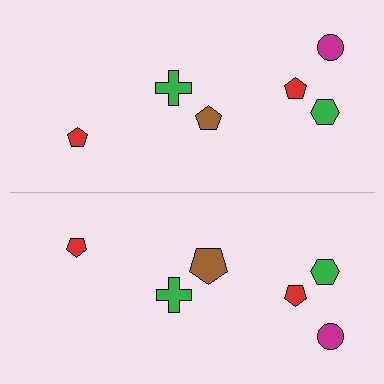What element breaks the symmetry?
The brown pentagon on the bottom side has a different size than its mirror counterpart.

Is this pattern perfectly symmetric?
No, the pattern is not perfectly symmetric. The brown pentagon on the bottom side has a different size than its mirror counterpart.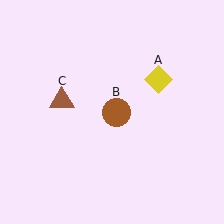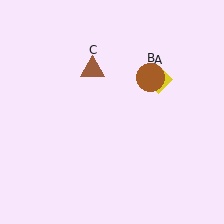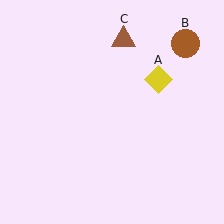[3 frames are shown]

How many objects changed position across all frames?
2 objects changed position: brown circle (object B), brown triangle (object C).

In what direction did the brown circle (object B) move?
The brown circle (object B) moved up and to the right.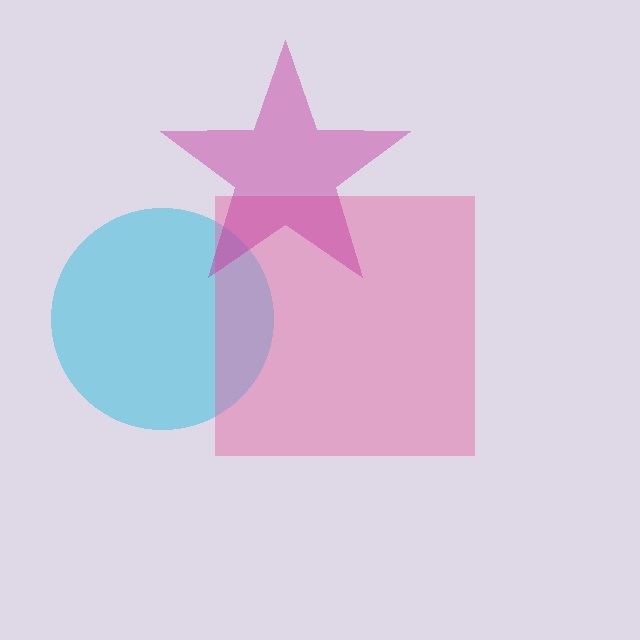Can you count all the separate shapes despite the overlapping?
Yes, there are 3 separate shapes.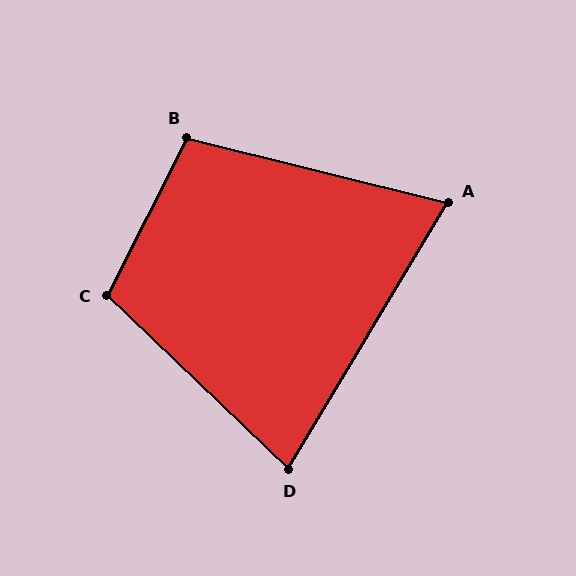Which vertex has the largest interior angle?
C, at approximately 107 degrees.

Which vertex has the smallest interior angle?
A, at approximately 73 degrees.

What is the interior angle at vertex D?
Approximately 77 degrees (acute).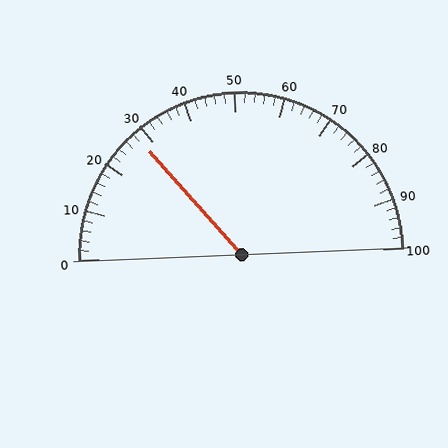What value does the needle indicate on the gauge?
The needle indicates approximately 28.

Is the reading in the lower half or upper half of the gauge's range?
The reading is in the lower half of the range (0 to 100).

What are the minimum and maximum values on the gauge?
The gauge ranges from 0 to 100.